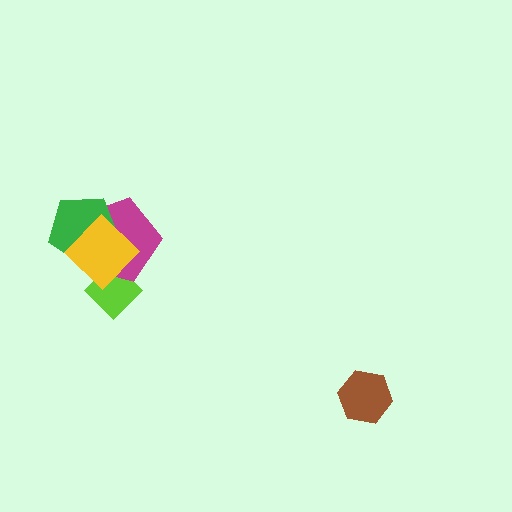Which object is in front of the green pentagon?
The yellow diamond is in front of the green pentagon.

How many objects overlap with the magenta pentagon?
3 objects overlap with the magenta pentagon.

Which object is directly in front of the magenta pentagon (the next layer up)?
The green pentagon is directly in front of the magenta pentagon.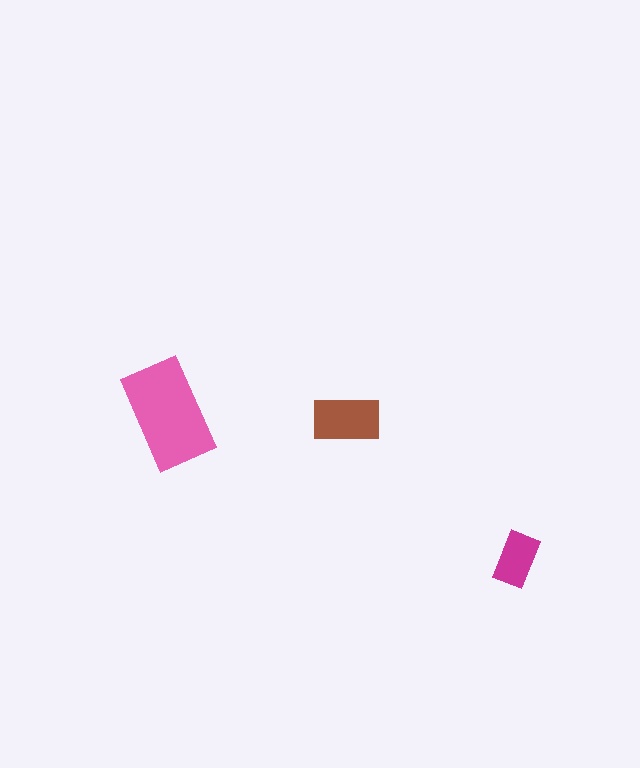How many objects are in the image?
There are 3 objects in the image.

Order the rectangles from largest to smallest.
the pink one, the brown one, the magenta one.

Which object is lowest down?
The magenta rectangle is bottommost.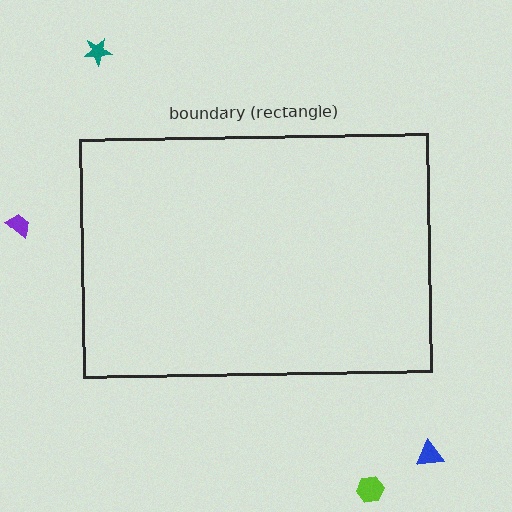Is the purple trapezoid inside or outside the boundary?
Outside.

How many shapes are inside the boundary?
0 inside, 4 outside.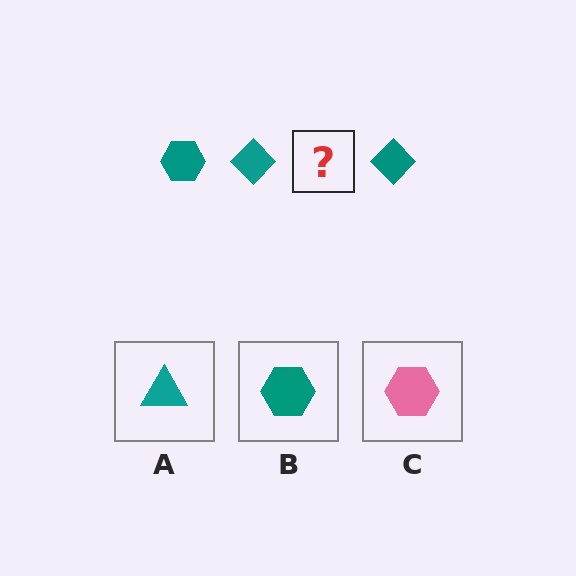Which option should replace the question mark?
Option B.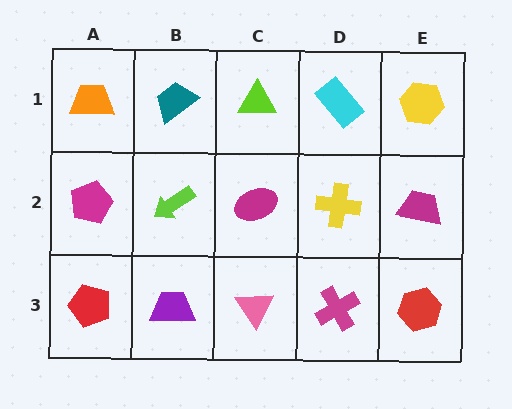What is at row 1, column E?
A yellow hexagon.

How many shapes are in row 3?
5 shapes.